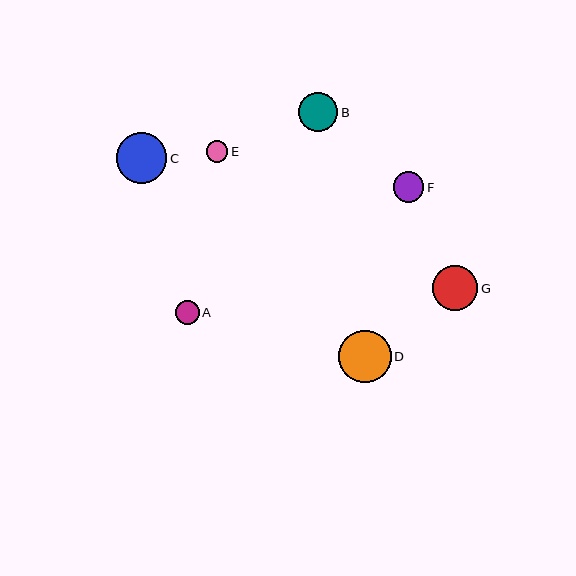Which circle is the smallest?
Circle E is the smallest with a size of approximately 21 pixels.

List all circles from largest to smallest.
From largest to smallest: D, C, G, B, F, A, E.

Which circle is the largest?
Circle D is the largest with a size of approximately 52 pixels.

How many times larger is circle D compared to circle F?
Circle D is approximately 1.7 times the size of circle F.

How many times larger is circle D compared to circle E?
Circle D is approximately 2.5 times the size of circle E.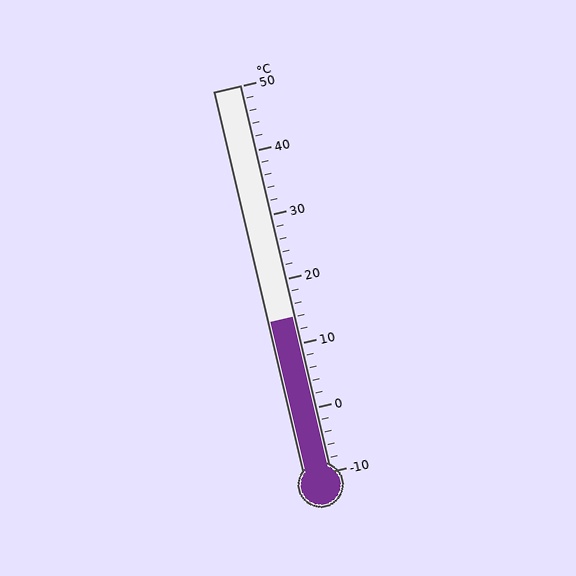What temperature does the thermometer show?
The thermometer shows approximately 14°C.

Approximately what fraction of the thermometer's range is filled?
The thermometer is filled to approximately 40% of its range.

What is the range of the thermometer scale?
The thermometer scale ranges from -10°C to 50°C.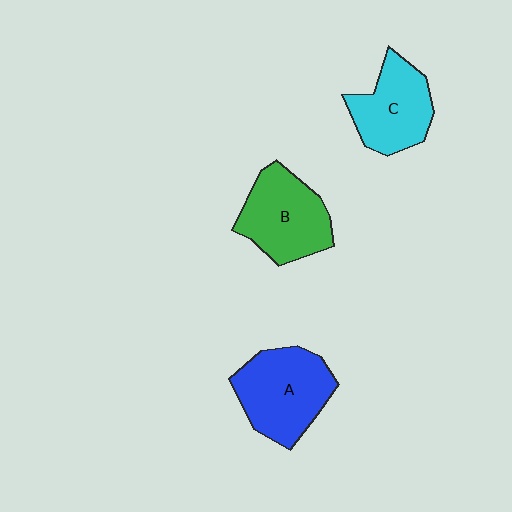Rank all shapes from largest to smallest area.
From largest to smallest: A (blue), B (green), C (cyan).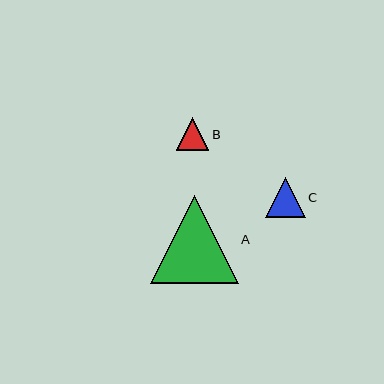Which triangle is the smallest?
Triangle B is the smallest with a size of approximately 33 pixels.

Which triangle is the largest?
Triangle A is the largest with a size of approximately 88 pixels.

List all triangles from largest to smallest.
From largest to smallest: A, C, B.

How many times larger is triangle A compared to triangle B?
Triangle A is approximately 2.7 times the size of triangle B.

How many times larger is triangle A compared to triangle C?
Triangle A is approximately 2.2 times the size of triangle C.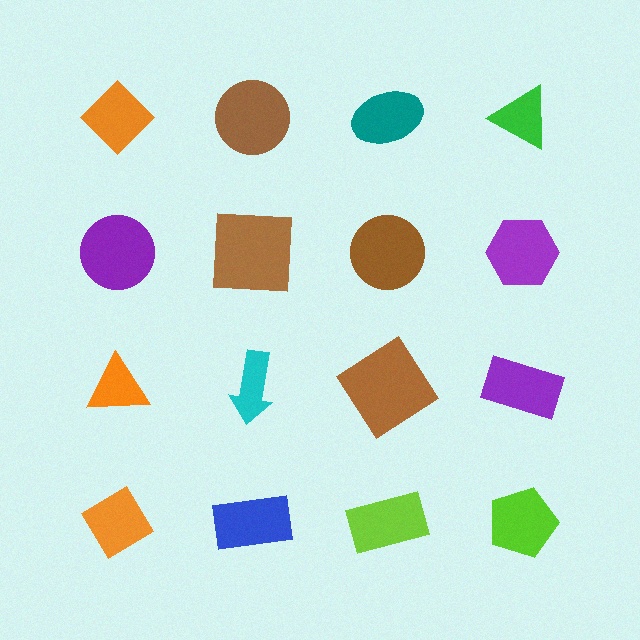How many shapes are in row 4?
4 shapes.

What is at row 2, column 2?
A brown square.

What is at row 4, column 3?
A lime rectangle.